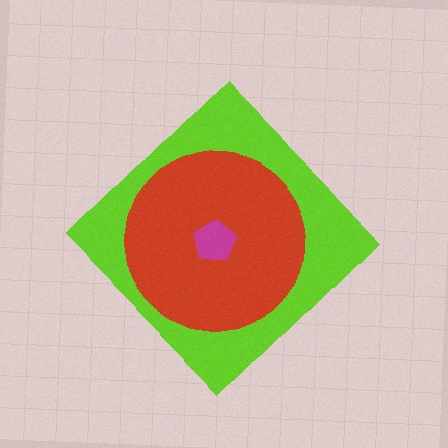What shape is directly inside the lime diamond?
The red circle.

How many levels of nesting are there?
3.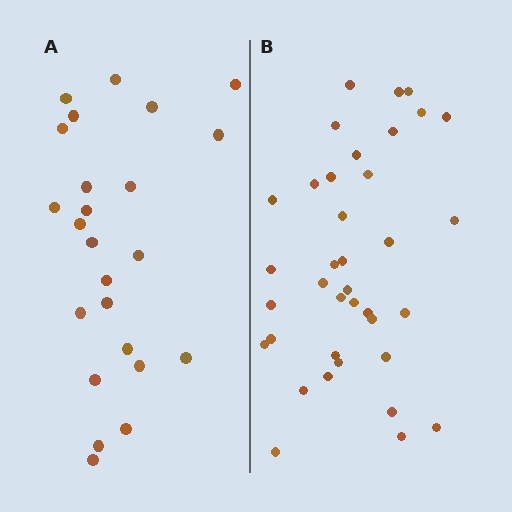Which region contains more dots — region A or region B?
Region B (the right region) has more dots.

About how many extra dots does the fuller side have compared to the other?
Region B has approximately 15 more dots than region A.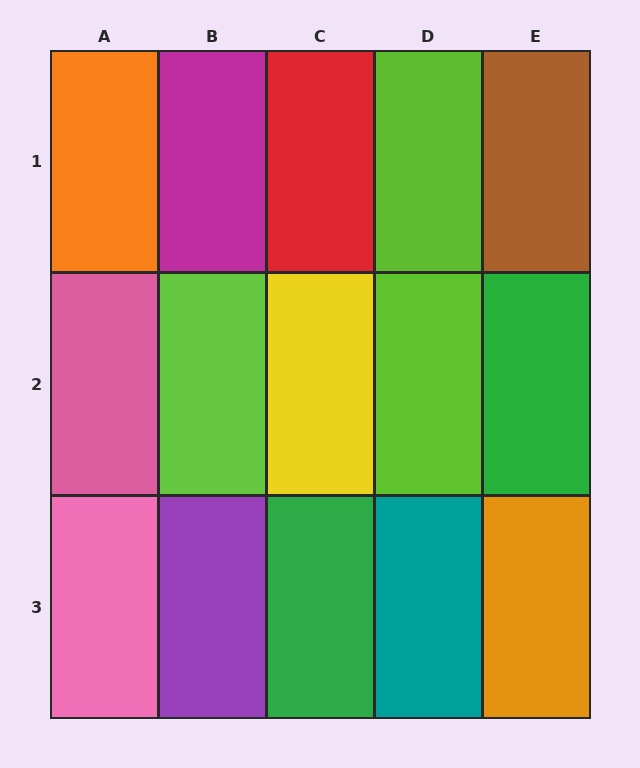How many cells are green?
2 cells are green.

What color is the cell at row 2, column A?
Pink.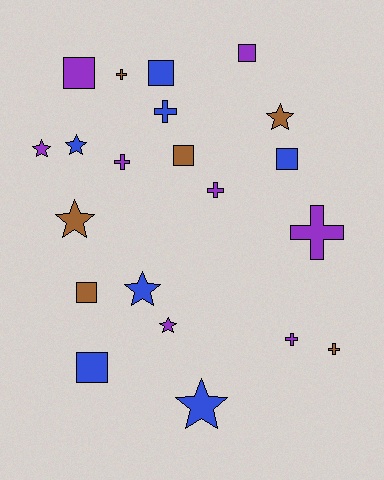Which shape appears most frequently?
Cross, with 7 objects.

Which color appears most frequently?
Purple, with 8 objects.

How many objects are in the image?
There are 21 objects.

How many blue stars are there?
There are 3 blue stars.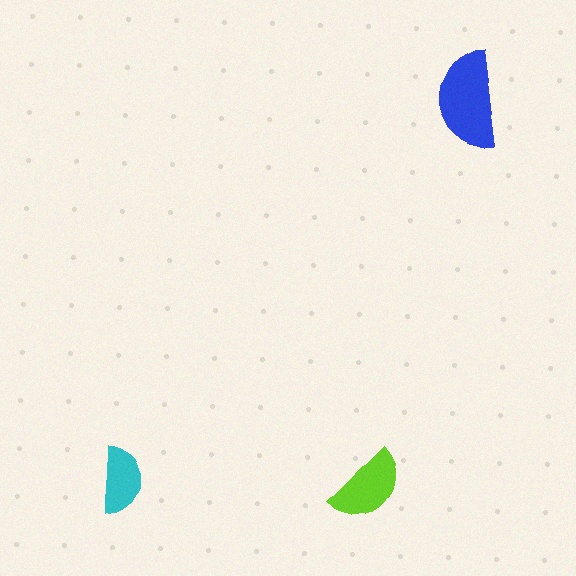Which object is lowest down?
The lime semicircle is bottommost.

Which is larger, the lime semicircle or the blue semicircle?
The blue one.